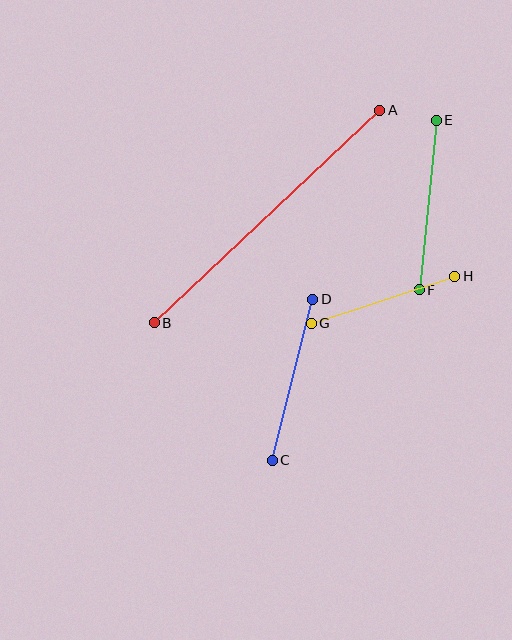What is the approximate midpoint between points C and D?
The midpoint is at approximately (292, 380) pixels.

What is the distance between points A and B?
The distance is approximately 310 pixels.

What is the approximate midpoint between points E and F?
The midpoint is at approximately (428, 205) pixels.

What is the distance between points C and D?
The distance is approximately 166 pixels.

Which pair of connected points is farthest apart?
Points A and B are farthest apart.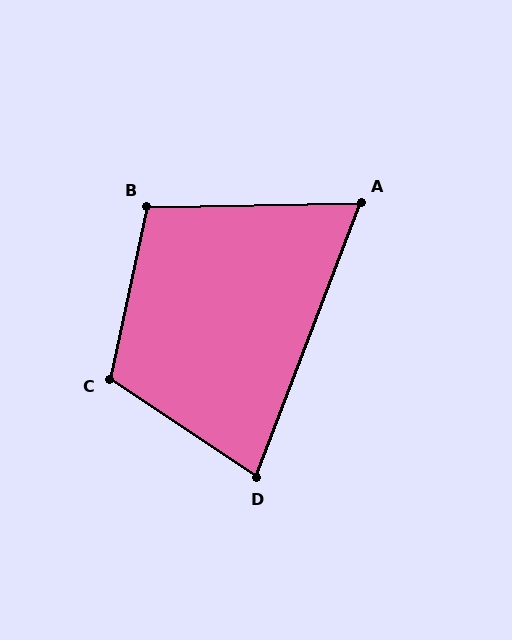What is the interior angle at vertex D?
Approximately 77 degrees (acute).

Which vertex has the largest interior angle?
C, at approximately 112 degrees.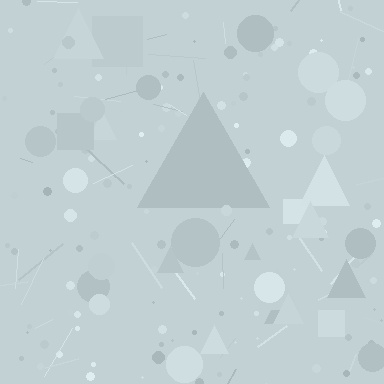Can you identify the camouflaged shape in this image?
The camouflaged shape is a triangle.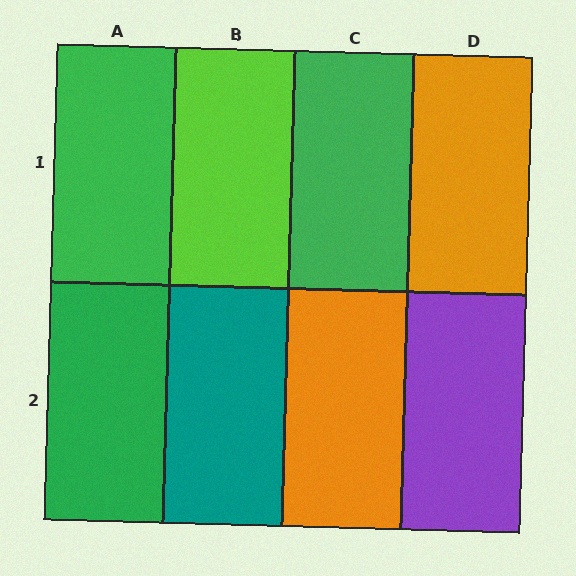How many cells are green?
3 cells are green.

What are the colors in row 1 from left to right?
Green, lime, green, orange.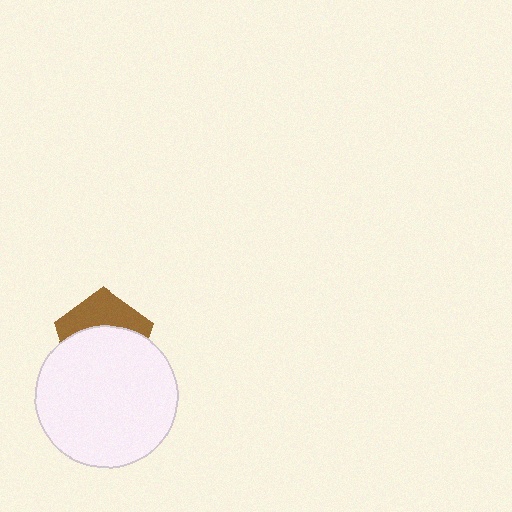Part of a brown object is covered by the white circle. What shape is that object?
It is a pentagon.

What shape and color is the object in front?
The object in front is a white circle.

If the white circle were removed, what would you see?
You would see the complete brown pentagon.